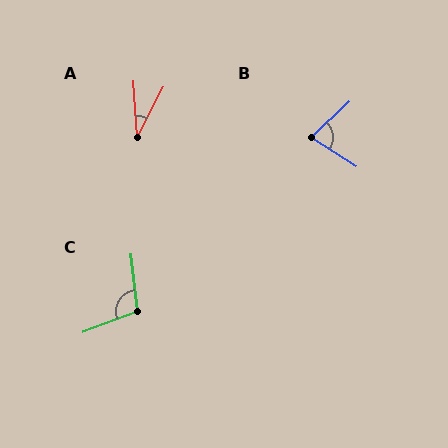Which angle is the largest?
C, at approximately 103 degrees.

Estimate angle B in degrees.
Approximately 76 degrees.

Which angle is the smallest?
A, at approximately 31 degrees.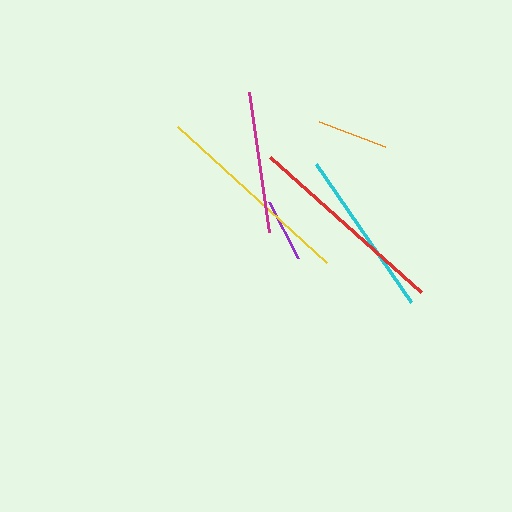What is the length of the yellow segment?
The yellow segment is approximately 202 pixels long.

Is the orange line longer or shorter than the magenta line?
The magenta line is longer than the orange line.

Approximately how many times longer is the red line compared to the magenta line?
The red line is approximately 1.4 times the length of the magenta line.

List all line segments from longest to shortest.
From longest to shortest: red, yellow, cyan, magenta, orange, purple.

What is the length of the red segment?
The red segment is approximately 203 pixels long.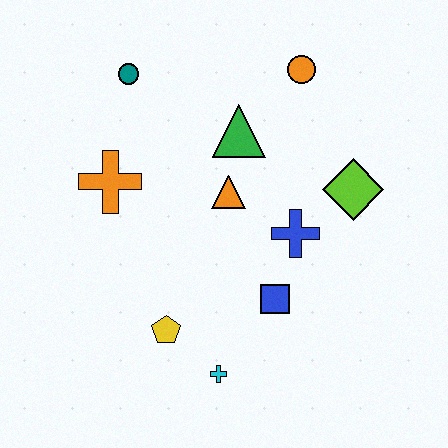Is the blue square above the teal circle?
No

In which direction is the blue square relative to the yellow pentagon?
The blue square is to the right of the yellow pentagon.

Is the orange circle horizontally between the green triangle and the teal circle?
No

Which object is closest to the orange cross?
The teal circle is closest to the orange cross.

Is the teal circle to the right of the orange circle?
No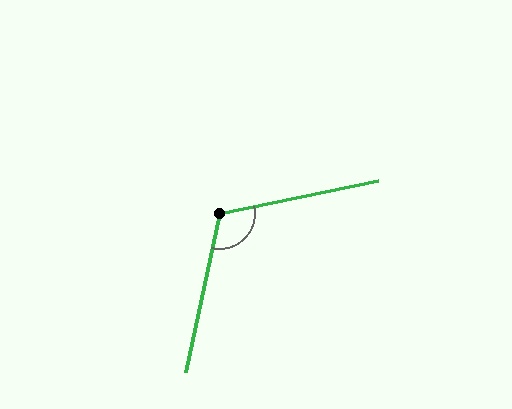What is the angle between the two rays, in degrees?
Approximately 114 degrees.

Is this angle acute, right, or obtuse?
It is obtuse.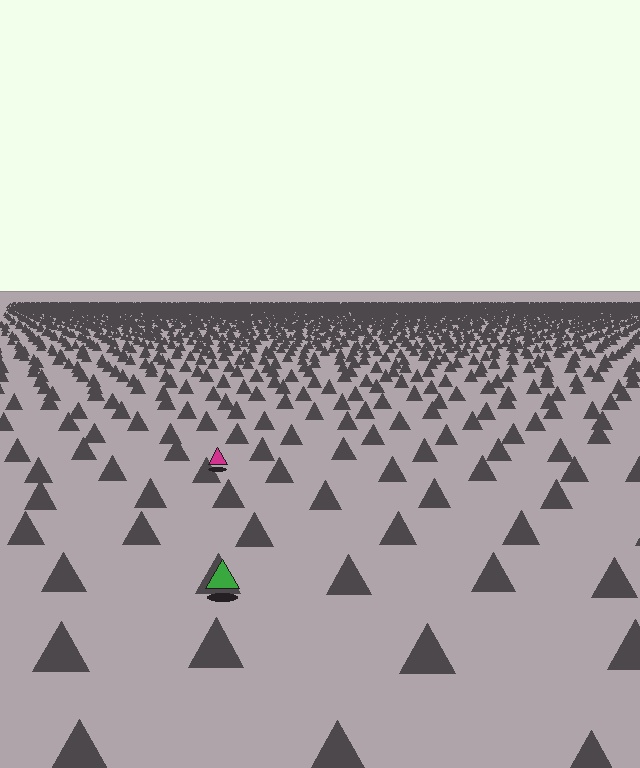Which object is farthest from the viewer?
The magenta triangle is farthest from the viewer. It appears smaller and the ground texture around it is denser.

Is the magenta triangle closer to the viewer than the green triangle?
No. The green triangle is closer — you can tell from the texture gradient: the ground texture is coarser near it.